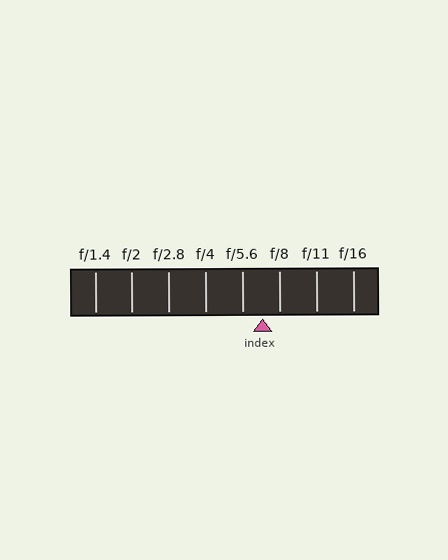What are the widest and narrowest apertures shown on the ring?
The widest aperture shown is f/1.4 and the narrowest is f/16.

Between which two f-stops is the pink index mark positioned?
The index mark is between f/5.6 and f/8.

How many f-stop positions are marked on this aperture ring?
There are 8 f-stop positions marked.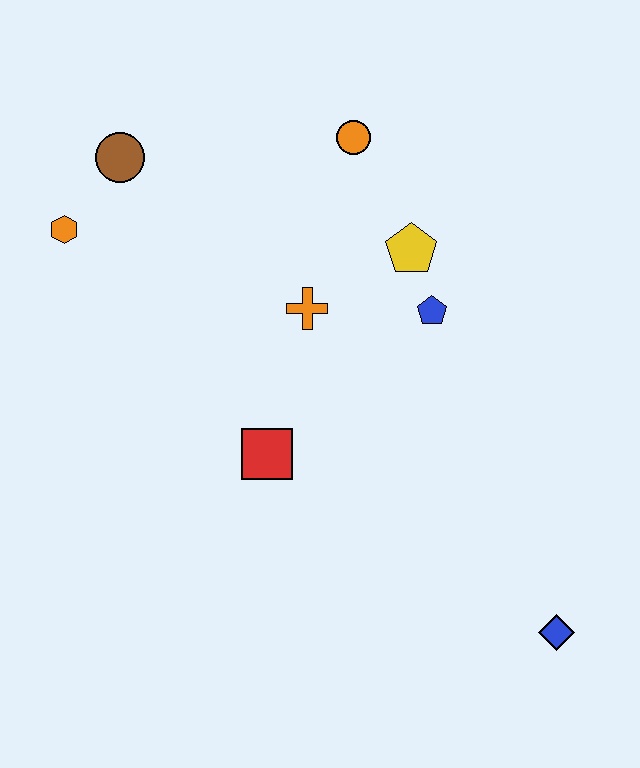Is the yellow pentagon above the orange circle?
No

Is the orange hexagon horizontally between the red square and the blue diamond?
No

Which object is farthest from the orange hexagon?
The blue diamond is farthest from the orange hexagon.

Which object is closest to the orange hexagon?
The brown circle is closest to the orange hexagon.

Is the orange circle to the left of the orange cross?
No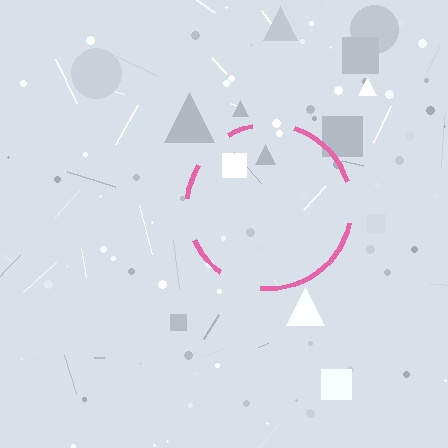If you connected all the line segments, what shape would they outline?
They would outline a circle.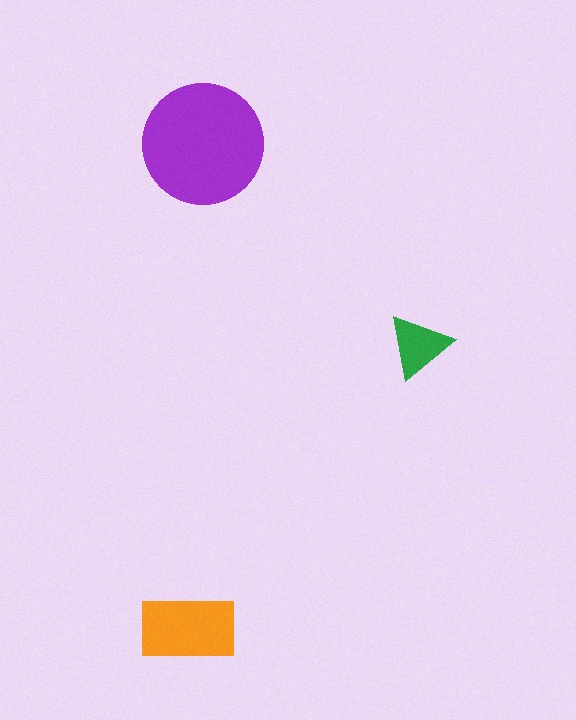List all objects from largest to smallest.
The purple circle, the orange rectangle, the green triangle.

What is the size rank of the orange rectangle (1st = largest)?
2nd.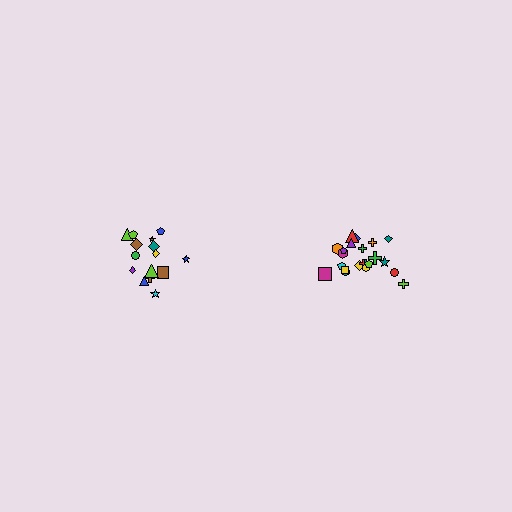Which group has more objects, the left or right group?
The right group.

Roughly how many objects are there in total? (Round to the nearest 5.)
Roughly 35 objects in total.